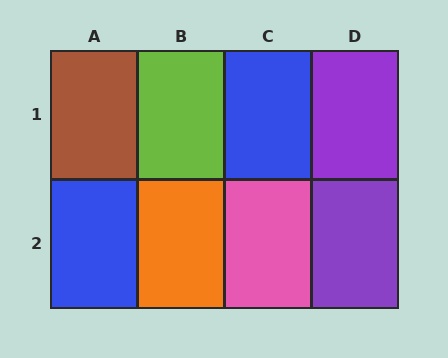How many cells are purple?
2 cells are purple.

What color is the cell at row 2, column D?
Purple.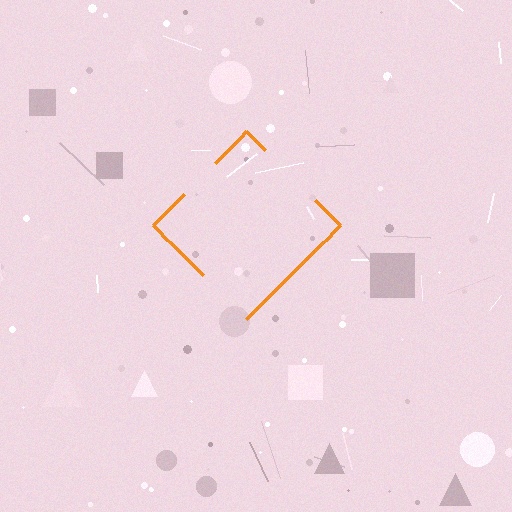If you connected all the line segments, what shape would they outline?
They would outline a diamond.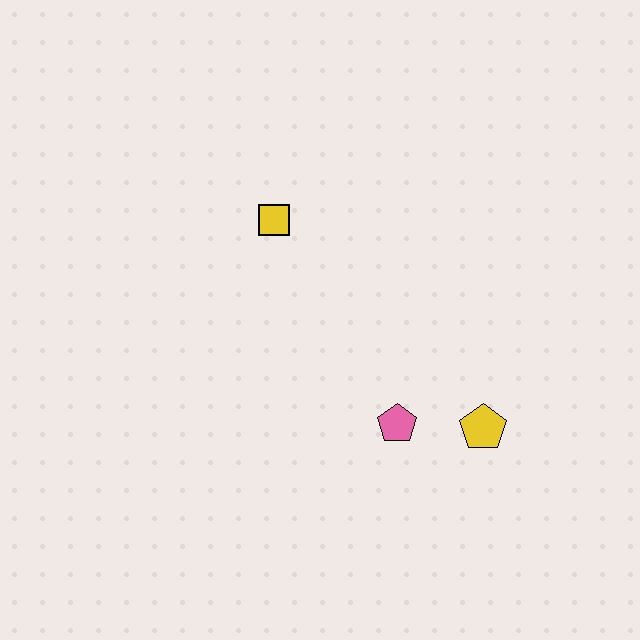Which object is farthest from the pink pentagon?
The yellow square is farthest from the pink pentagon.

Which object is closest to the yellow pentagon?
The pink pentagon is closest to the yellow pentagon.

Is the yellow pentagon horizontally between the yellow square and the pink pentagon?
No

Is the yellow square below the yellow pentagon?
No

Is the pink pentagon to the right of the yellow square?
Yes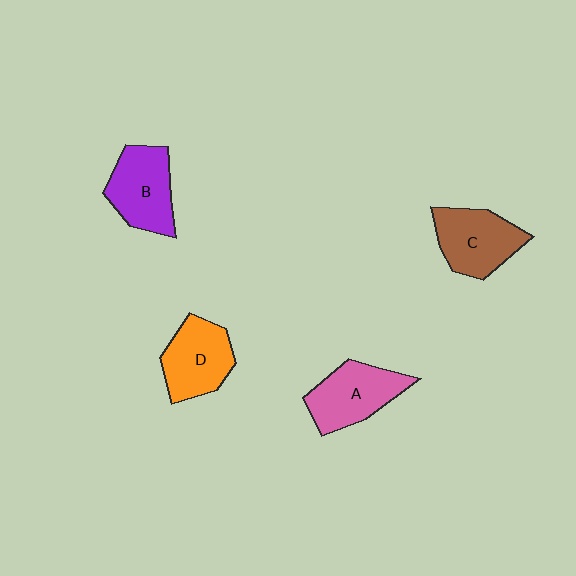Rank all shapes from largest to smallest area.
From largest to smallest: C (brown), B (purple), A (pink), D (orange).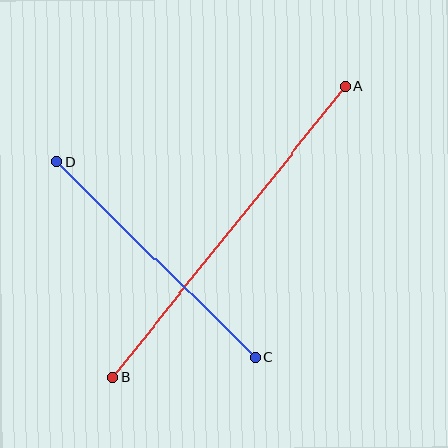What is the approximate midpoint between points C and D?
The midpoint is at approximately (156, 259) pixels.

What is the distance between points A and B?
The distance is approximately 372 pixels.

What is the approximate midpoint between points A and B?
The midpoint is at approximately (229, 232) pixels.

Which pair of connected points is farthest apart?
Points A and B are farthest apart.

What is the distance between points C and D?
The distance is approximately 278 pixels.